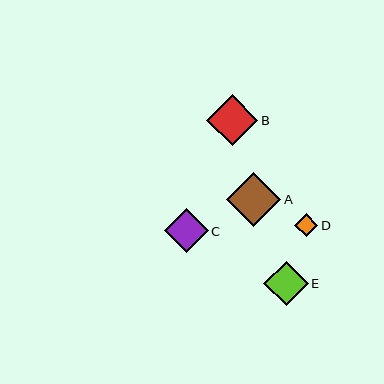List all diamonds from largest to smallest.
From largest to smallest: A, B, E, C, D.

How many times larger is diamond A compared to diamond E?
Diamond A is approximately 1.2 times the size of diamond E.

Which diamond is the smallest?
Diamond D is the smallest with a size of approximately 23 pixels.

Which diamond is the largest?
Diamond A is the largest with a size of approximately 54 pixels.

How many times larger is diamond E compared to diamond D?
Diamond E is approximately 1.9 times the size of diamond D.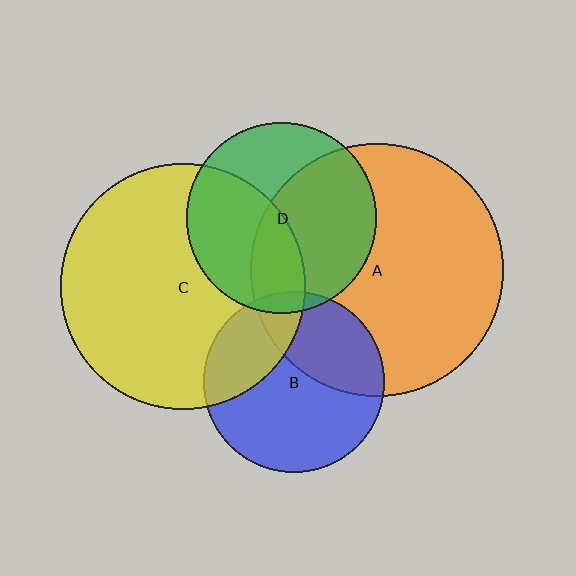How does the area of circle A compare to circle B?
Approximately 2.0 times.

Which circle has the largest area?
Circle A (orange).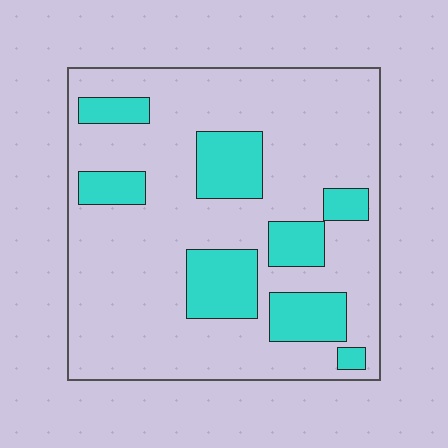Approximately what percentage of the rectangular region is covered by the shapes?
Approximately 25%.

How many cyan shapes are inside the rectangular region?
8.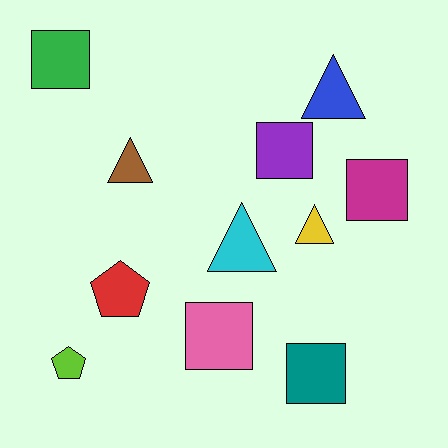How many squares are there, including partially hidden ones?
There are 5 squares.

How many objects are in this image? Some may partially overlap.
There are 11 objects.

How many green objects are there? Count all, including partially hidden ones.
There is 1 green object.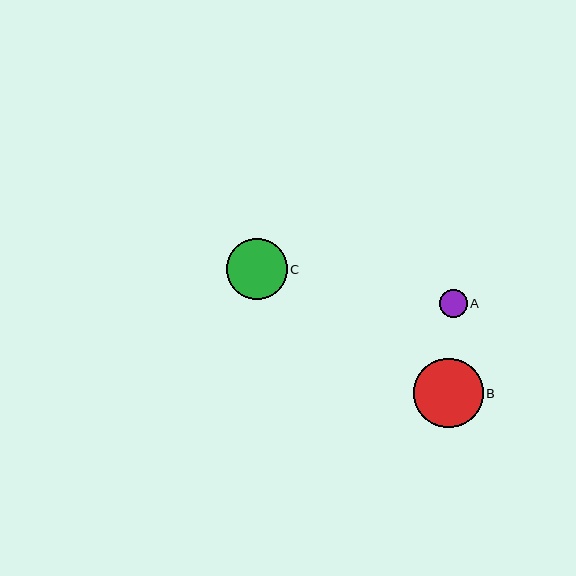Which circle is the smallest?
Circle A is the smallest with a size of approximately 28 pixels.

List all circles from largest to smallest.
From largest to smallest: B, C, A.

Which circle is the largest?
Circle B is the largest with a size of approximately 70 pixels.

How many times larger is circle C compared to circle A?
Circle C is approximately 2.2 times the size of circle A.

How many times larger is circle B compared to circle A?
Circle B is approximately 2.5 times the size of circle A.